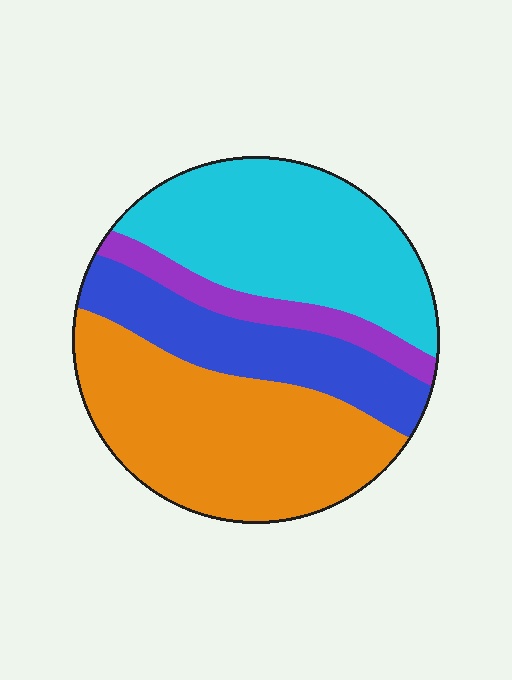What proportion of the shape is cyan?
Cyan takes up between a sixth and a third of the shape.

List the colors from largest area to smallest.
From largest to smallest: orange, cyan, blue, purple.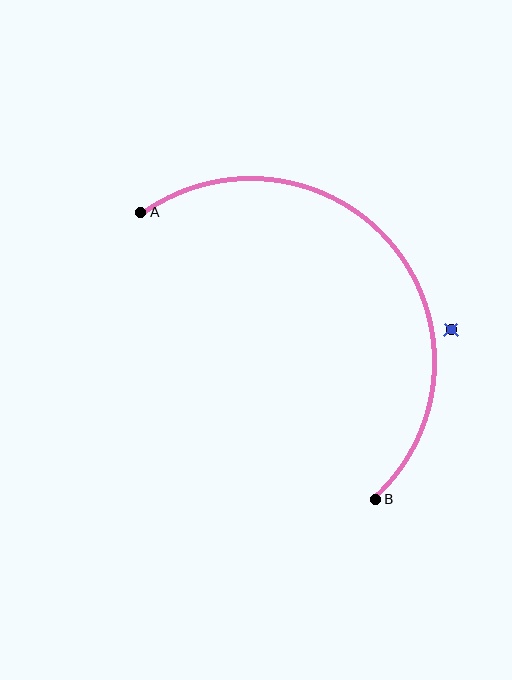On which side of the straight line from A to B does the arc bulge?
The arc bulges above and to the right of the straight line connecting A and B.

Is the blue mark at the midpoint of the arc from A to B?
No — the blue mark does not lie on the arc at all. It sits slightly outside the curve.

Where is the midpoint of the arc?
The arc midpoint is the point on the curve farthest from the straight line joining A and B. It sits above and to the right of that line.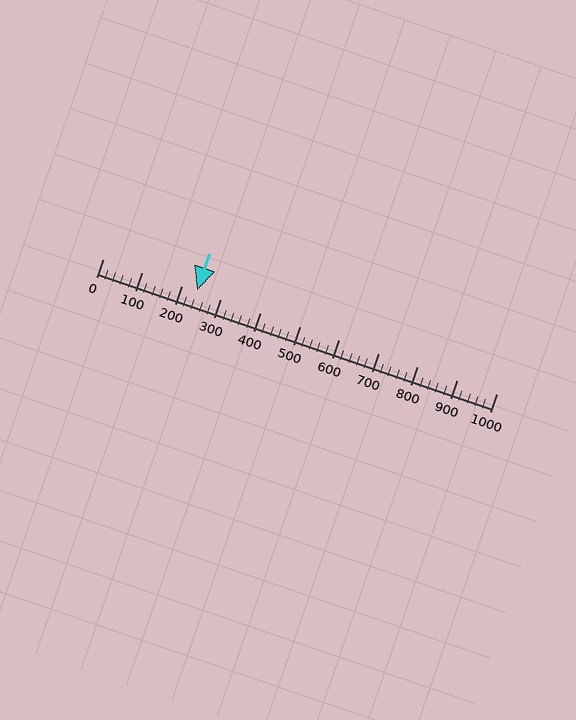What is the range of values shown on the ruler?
The ruler shows values from 0 to 1000.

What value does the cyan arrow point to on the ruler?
The cyan arrow points to approximately 240.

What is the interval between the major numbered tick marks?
The major tick marks are spaced 100 units apart.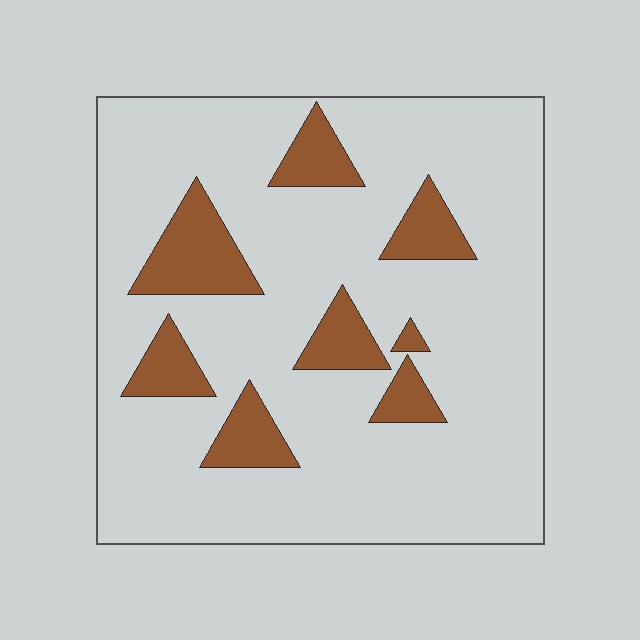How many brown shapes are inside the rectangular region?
8.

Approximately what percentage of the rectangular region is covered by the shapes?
Approximately 15%.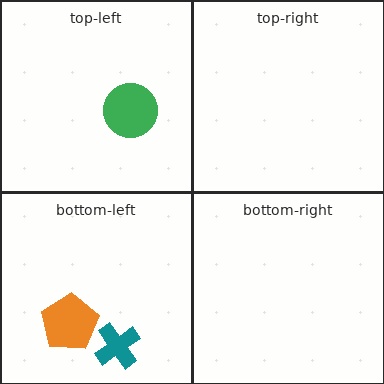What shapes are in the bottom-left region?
The teal cross, the orange pentagon.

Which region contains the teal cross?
The bottom-left region.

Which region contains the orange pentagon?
The bottom-left region.